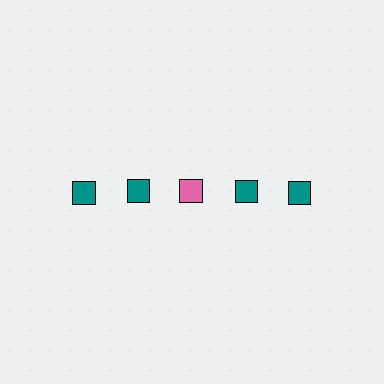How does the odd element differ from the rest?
It has a different color: pink instead of teal.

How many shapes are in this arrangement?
There are 5 shapes arranged in a grid pattern.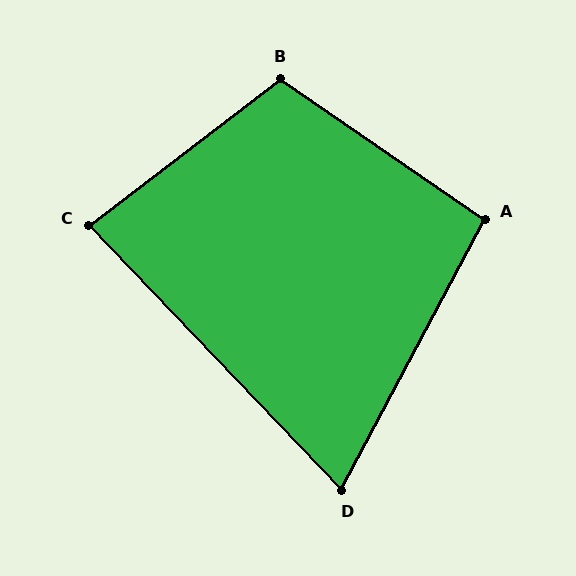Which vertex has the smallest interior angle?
D, at approximately 72 degrees.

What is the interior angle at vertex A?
Approximately 96 degrees (obtuse).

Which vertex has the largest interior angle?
B, at approximately 108 degrees.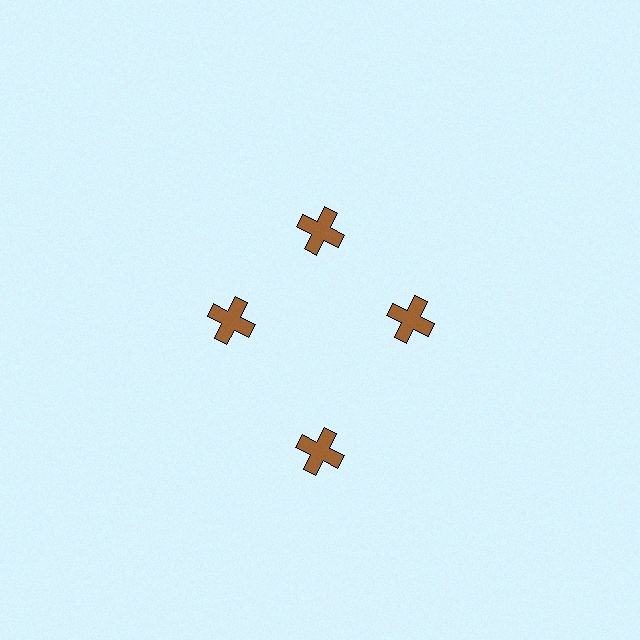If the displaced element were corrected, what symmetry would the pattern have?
It would have 4-fold rotational symmetry — the pattern would map onto itself every 90 degrees.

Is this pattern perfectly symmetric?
No. The 4 brown crosses are arranged in a ring, but one element near the 6 o'clock position is pushed outward from the center, breaking the 4-fold rotational symmetry.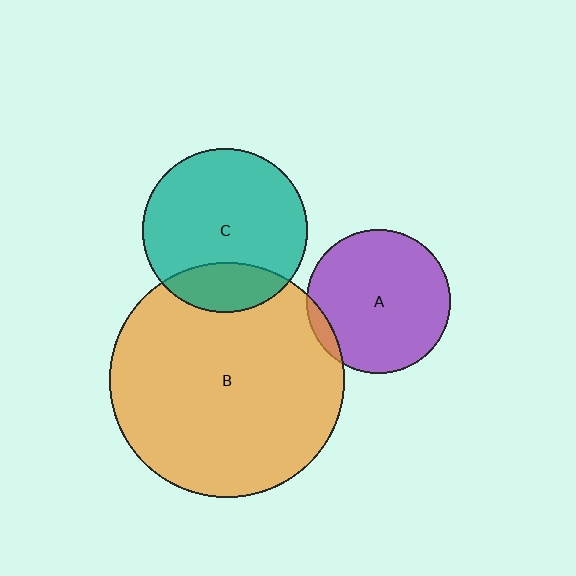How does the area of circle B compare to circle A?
Approximately 2.7 times.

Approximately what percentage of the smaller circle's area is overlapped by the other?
Approximately 20%.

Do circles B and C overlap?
Yes.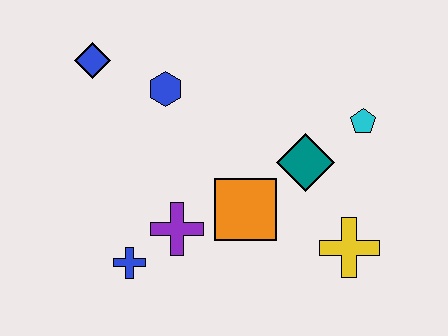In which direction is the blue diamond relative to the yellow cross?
The blue diamond is to the left of the yellow cross.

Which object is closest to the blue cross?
The purple cross is closest to the blue cross.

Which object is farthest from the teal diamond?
The blue diamond is farthest from the teal diamond.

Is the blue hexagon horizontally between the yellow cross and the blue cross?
Yes